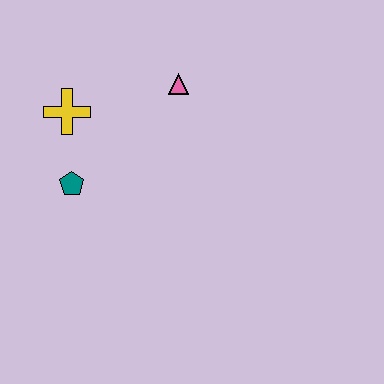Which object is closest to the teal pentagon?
The yellow cross is closest to the teal pentagon.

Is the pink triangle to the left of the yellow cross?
No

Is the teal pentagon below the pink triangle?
Yes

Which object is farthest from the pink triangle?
The teal pentagon is farthest from the pink triangle.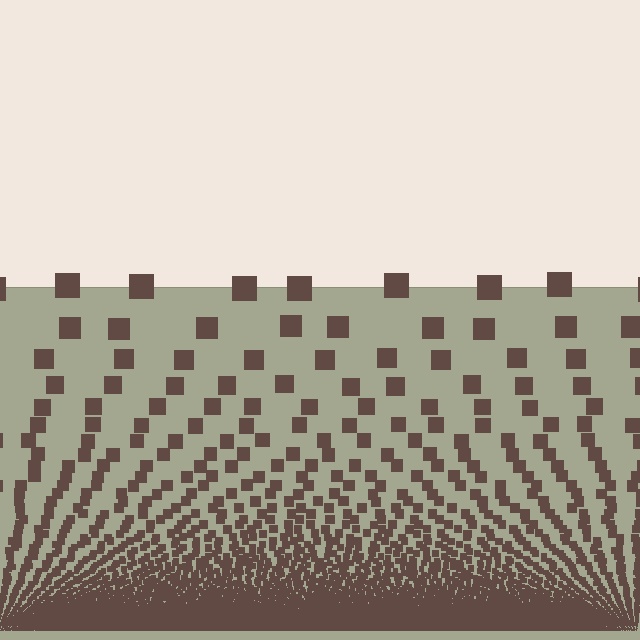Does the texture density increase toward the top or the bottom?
Density increases toward the bottom.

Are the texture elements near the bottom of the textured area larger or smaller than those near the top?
Smaller. The gradient is inverted — elements near the bottom are smaller and denser.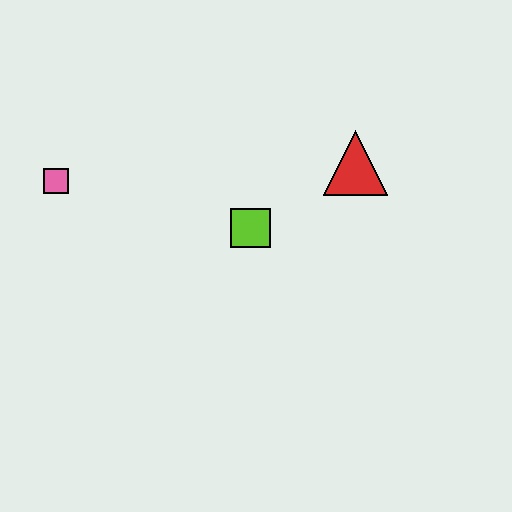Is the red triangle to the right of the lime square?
Yes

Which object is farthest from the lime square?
The pink square is farthest from the lime square.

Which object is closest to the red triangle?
The lime square is closest to the red triangle.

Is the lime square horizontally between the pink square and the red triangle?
Yes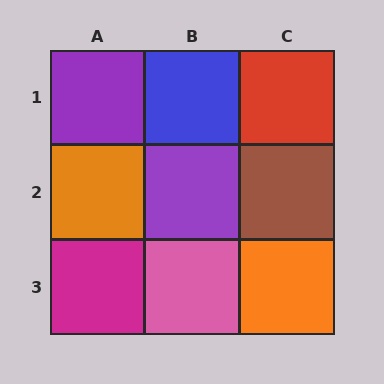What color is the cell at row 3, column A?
Magenta.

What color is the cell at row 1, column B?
Blue.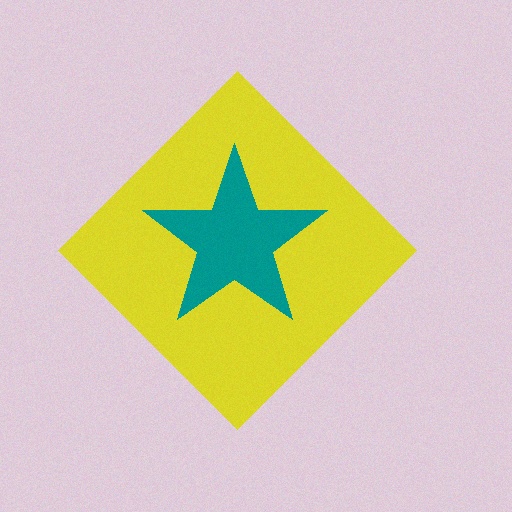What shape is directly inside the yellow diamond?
The teal star.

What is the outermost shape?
The yellow diamond.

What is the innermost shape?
The teal star.